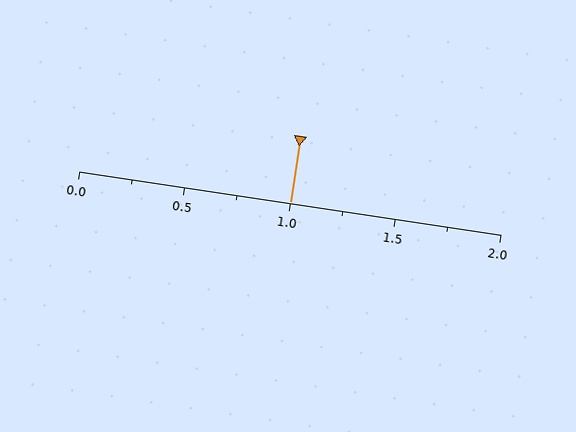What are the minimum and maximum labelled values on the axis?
The axis runs from 0.0 to 2.0.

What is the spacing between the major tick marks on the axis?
The major ticks are spaced 0.5 apart.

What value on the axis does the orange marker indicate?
The marker indicates approximately 1.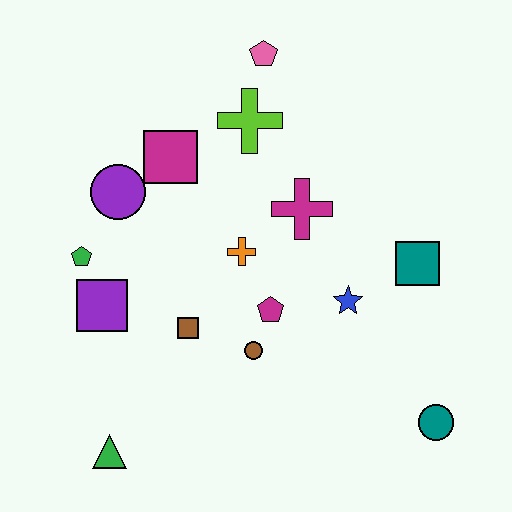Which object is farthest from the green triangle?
The pink pentagon is farthest from the green triangle.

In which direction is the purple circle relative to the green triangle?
The purple circle is above the green triangle.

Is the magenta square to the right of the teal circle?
No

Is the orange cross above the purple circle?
No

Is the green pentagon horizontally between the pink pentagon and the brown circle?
No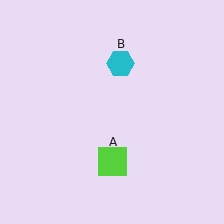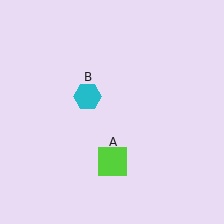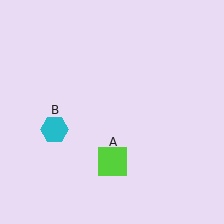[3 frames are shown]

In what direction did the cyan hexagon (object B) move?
The cyan hexagon (object B) moved down and to the left.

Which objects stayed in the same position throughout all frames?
Lime square (object A) remained stationary.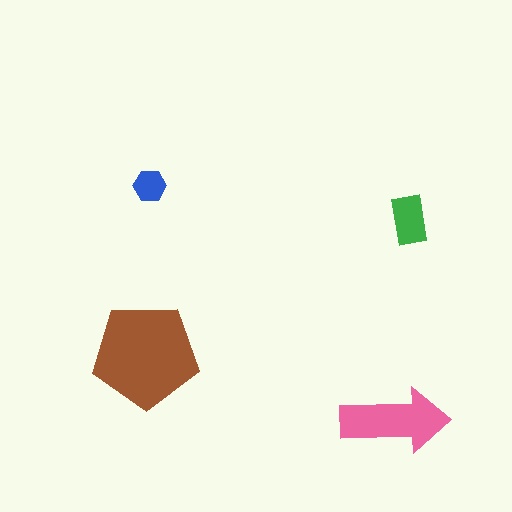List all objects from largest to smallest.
The brown pentagon, the pink arrow, the green rectangle, the blue hexagon.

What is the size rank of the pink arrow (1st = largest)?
2nd.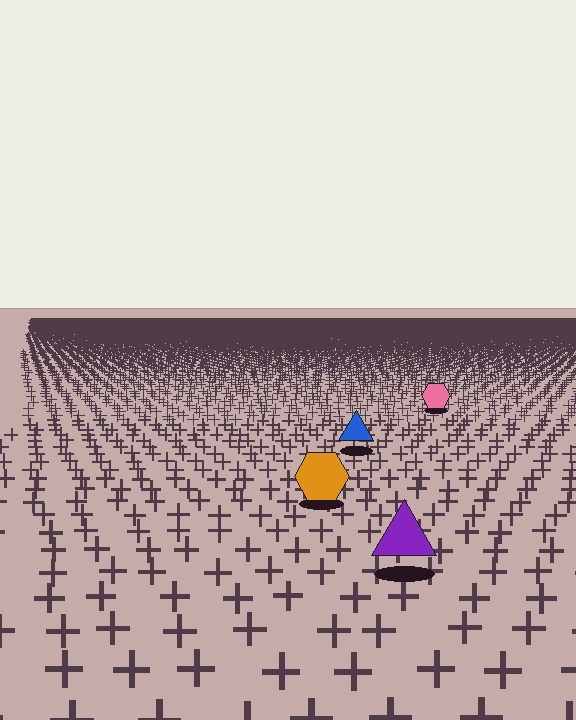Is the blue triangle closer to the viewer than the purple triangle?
No. The purple triangle is closer — you can tell from the texture gradient: the ground texture is coarser near it.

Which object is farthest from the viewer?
The pink hexagon is farthest from the viewer. It appears smaller and the ground texture around it is denser.